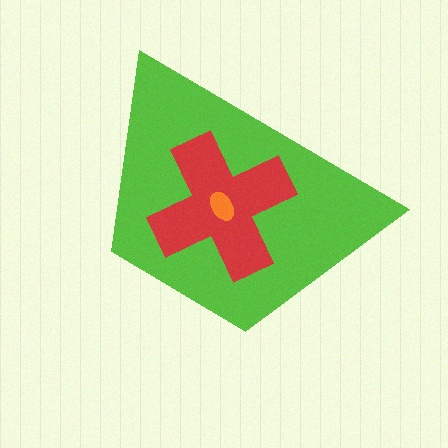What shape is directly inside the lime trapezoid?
The red cross.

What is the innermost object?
The orange ellipse.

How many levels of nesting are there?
3.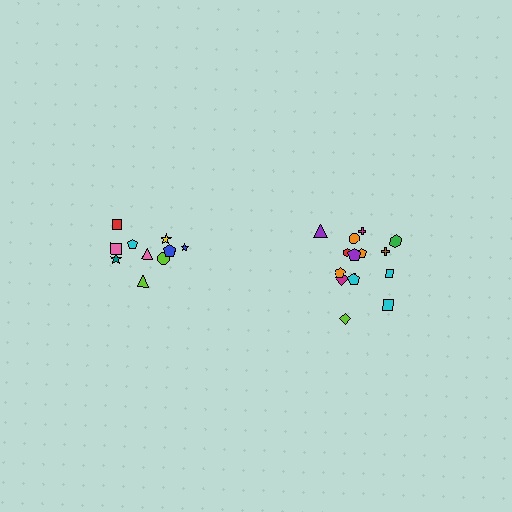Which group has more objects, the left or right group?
The right group.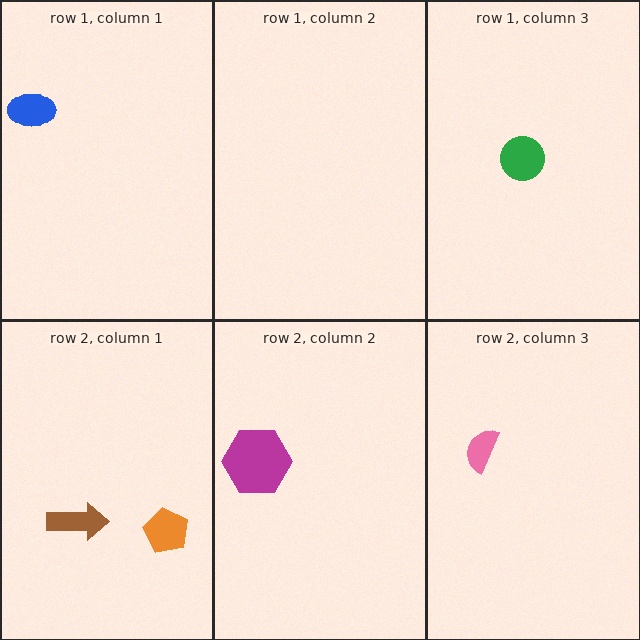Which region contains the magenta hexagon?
The row 2, column 2 region.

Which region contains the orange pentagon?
The row 2, column 1 region.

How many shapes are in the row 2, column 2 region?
1.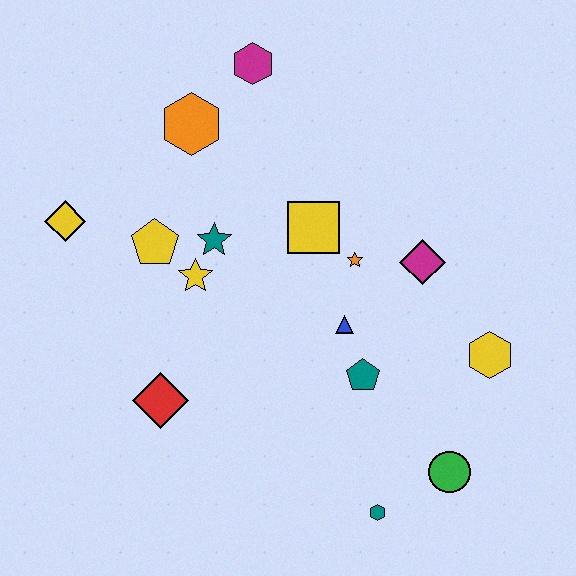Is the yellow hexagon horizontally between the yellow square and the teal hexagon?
No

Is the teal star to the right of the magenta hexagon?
No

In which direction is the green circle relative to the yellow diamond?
The green circle is to the right of the yellow diamond.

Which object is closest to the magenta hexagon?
The orange hexagon is closest to the magenta hexagon.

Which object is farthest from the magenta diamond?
The yellow diamond is farthest from the magenta diamond.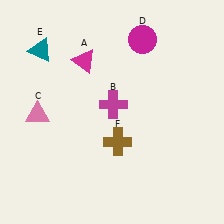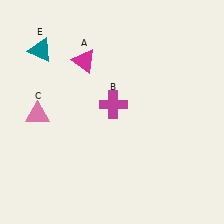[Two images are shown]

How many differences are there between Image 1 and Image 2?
There are 2 differences between the two images.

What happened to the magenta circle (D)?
The magenta circle (D) was removed in Image 2. It was in the top-right area of Image 1.